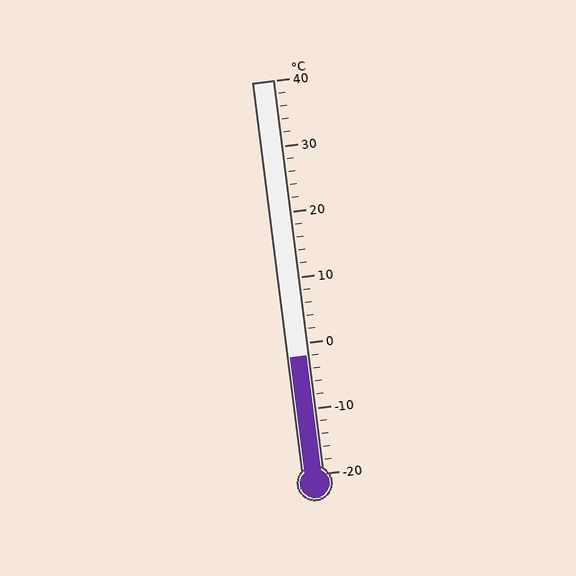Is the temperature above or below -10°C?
The temperature is above -10°C.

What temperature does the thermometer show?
The thermometer shows approximately -2°C.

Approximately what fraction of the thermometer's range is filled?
The thermometer is filled to approximately 30% of its range.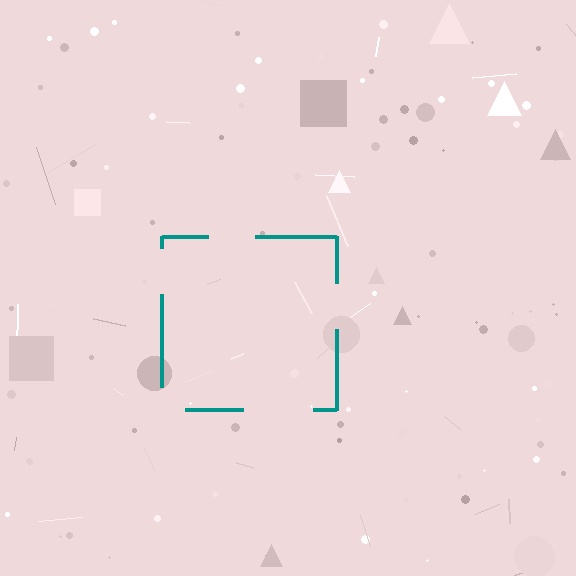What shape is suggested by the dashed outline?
The dashed outline suggests a square.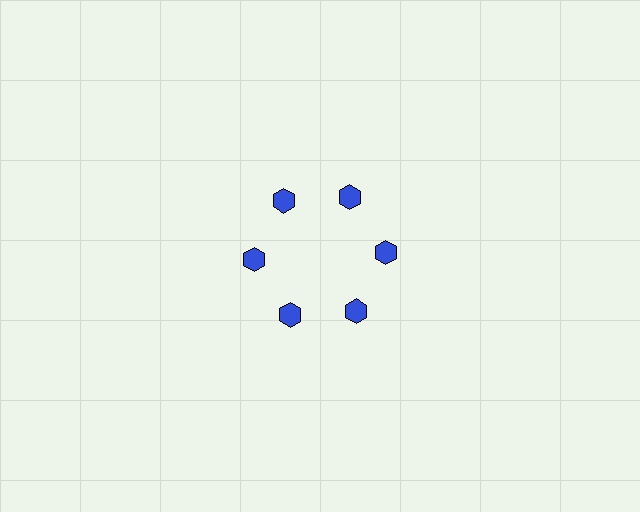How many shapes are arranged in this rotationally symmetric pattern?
There are 6 shapes, arranged in 6 groups of 1.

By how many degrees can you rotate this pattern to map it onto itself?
The pattern maps onto itself every 60 degrees of rotation.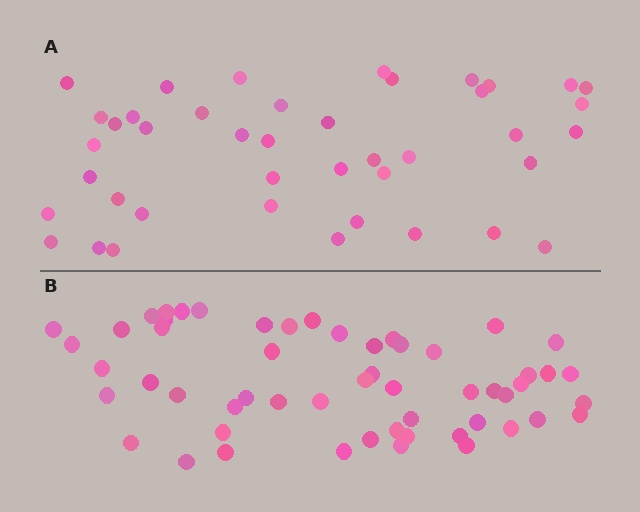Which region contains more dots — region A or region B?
Region B (the bottom region) has more dots.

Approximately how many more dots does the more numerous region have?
Region B has approximately 15 more dots than region A.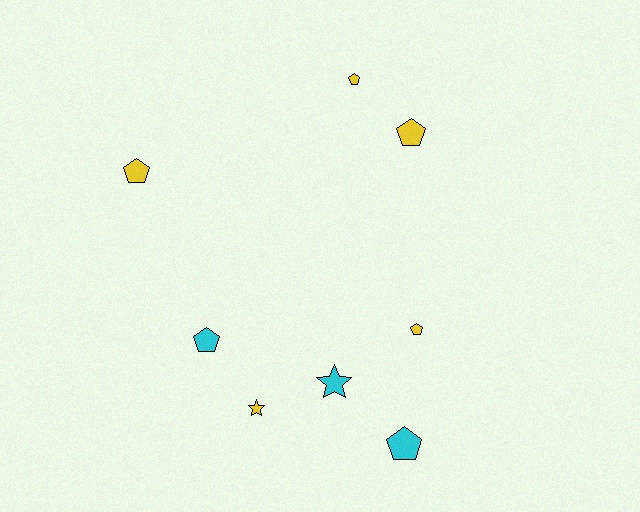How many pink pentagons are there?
There are no pink pentagons.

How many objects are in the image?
There are 8 objects.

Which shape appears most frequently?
Pentagon, with 6 objects.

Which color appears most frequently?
Yellow, with 5 objects.